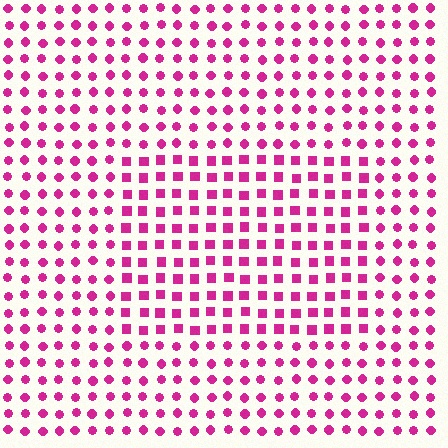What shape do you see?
I see a rectangle.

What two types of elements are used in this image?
The image uses squares inside the rectangle region and circles outside it.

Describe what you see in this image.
The image is filled with small magenta elements arranged in a uniform grid. A rectangle-shaped region contains squares, while the surrounding area contains circles. The boundary is defined purely by the change in element shape.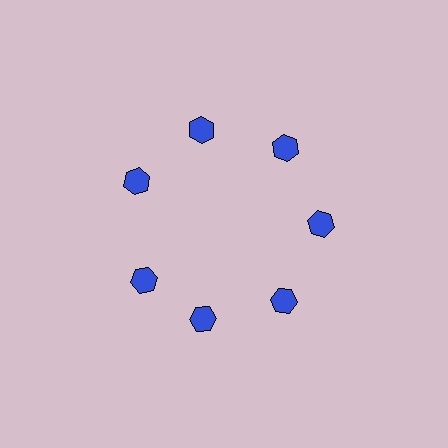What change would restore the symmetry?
The symmetry would be restored by rotating it back into even spacing with its neighbors so that all 7 hexagons sit at equal angles and equal distance from the center.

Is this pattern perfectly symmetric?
No. The 7 blue hexagons are arranged in a ring, but one element near the 8 o'clock position is rotated out of alignment along the ring, breaking the 7-fold rotational symmetry.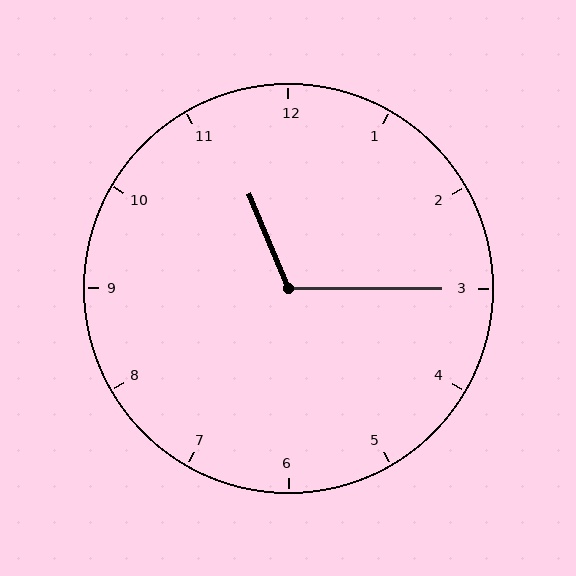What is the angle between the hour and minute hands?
Approximately 112 degrees.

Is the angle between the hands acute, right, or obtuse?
It is obtuse.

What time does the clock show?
11:15.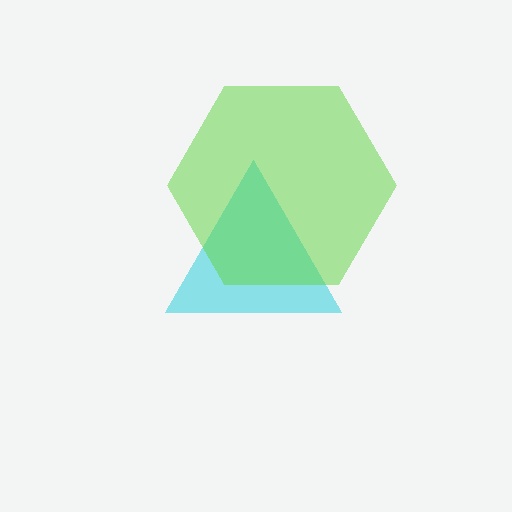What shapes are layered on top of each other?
The layered shapes are: a cyan triangle, a lime hexagon.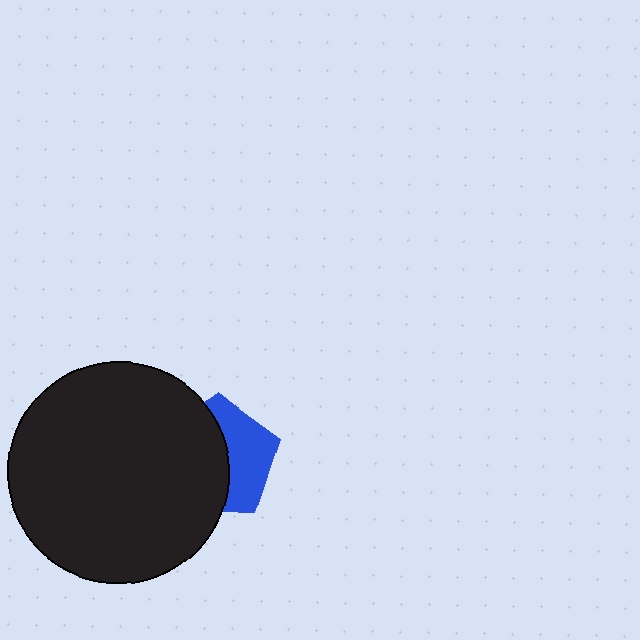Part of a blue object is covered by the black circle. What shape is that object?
It is a pentagon.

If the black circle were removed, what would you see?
You would see the complete blue pentagon.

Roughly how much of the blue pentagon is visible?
A small part of it is visible (roughly 43%).